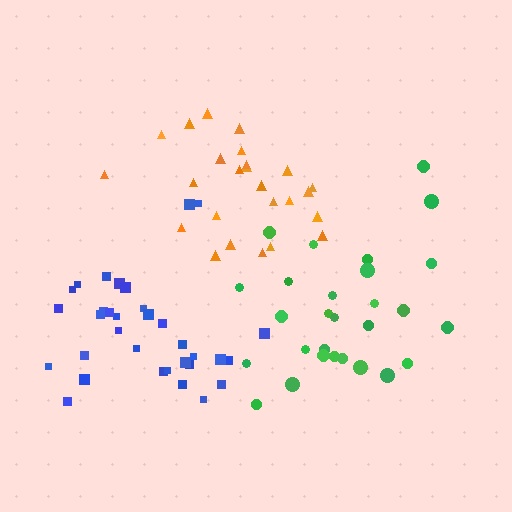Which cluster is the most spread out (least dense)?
Green.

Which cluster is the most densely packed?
Orange.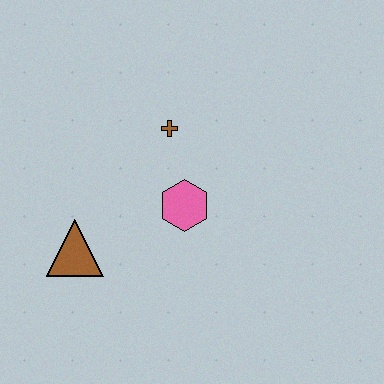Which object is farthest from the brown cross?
The brown triangle is farthest from the brown cross.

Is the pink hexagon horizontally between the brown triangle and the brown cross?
No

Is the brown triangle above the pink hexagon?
No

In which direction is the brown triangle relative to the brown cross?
The brown triangle is below the brown cross.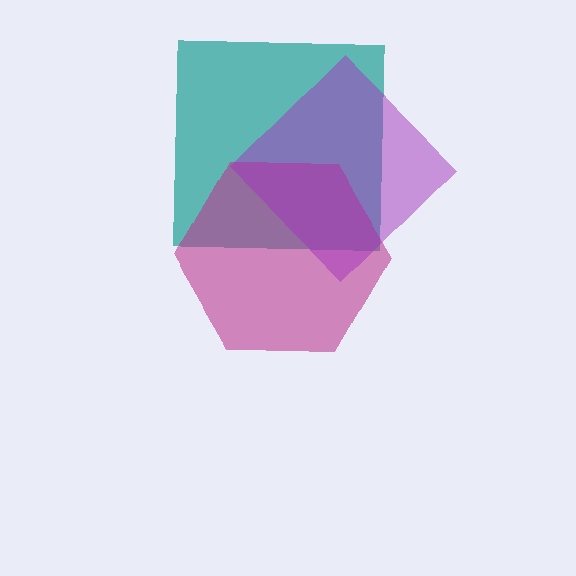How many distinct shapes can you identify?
There are 3 distinct shapes: a teal square, a magenta hexagon, a purple diamond.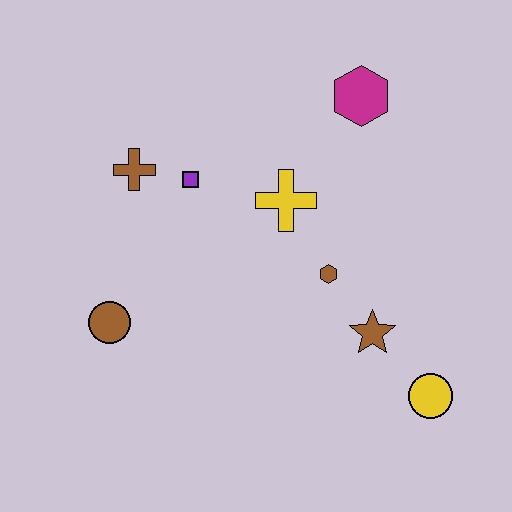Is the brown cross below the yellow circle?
No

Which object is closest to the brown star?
The brown hexagon is closest to the brown star.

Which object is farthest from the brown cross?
The yellow circle is farthest from the brown cross.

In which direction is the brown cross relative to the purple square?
The brown cross is to the left of the purple square.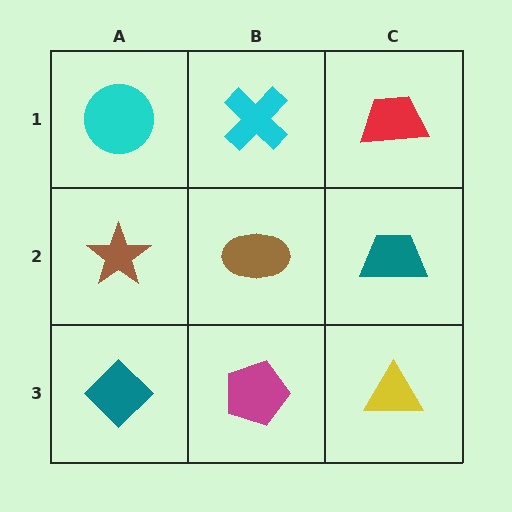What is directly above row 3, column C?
A teal trapezoid.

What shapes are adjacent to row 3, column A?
A brown star (row 2, column A), a magenta pentagon (row 3, column B).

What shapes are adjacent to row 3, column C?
A teal trapezoid (row 2, column C), a magenta pentagon (row 3, column B).